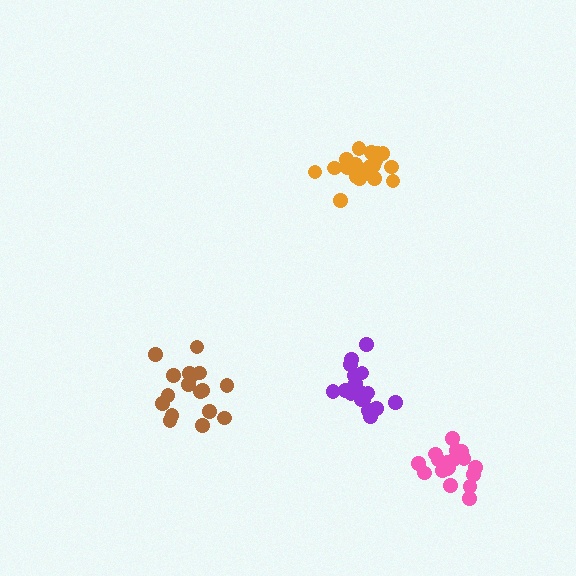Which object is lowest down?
The pink cluster is bottommost.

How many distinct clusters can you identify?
There are 4 distinct clusters.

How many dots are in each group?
Group 1: 17 dots, Group 2: 17 dots, Group 3: 19 dots, Group 4: 19 dots (72 total).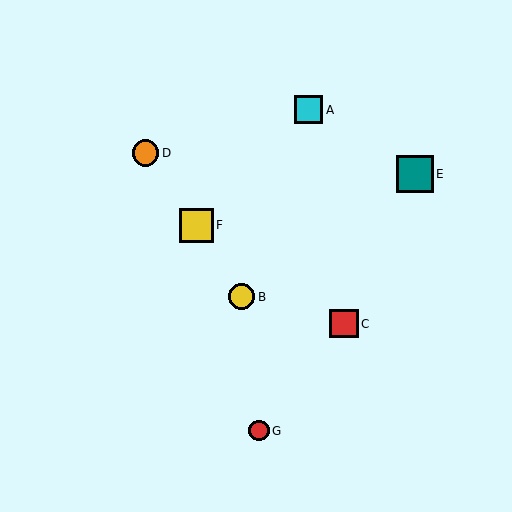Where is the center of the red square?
The center of the red square is at (344, 324).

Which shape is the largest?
The teal square (labeled E) is the largest.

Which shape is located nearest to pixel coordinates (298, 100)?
The cyan square (labeled A) at (309, 110) is nearest to that location.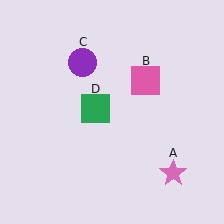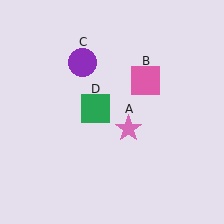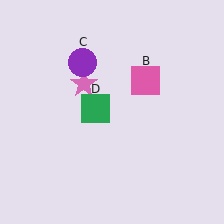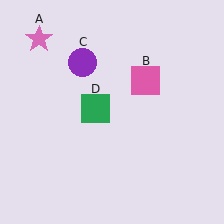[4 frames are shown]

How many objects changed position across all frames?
1 object changed position: pink star (object A).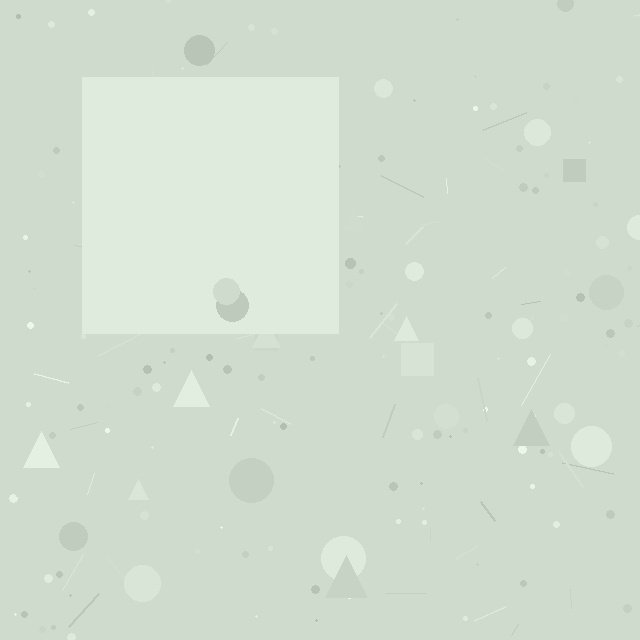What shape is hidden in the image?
A square is hidden in the image.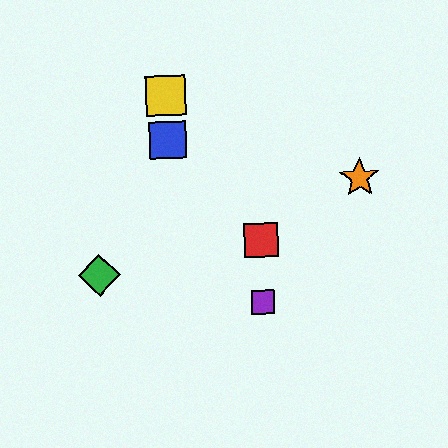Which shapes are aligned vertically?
The red square, the purple square are aligned vertically.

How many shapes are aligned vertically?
2 shapes (the red square, the purple square) are aligned vertically.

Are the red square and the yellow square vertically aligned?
No, the red square is at x≈261 and the yellow square is at x≈166.